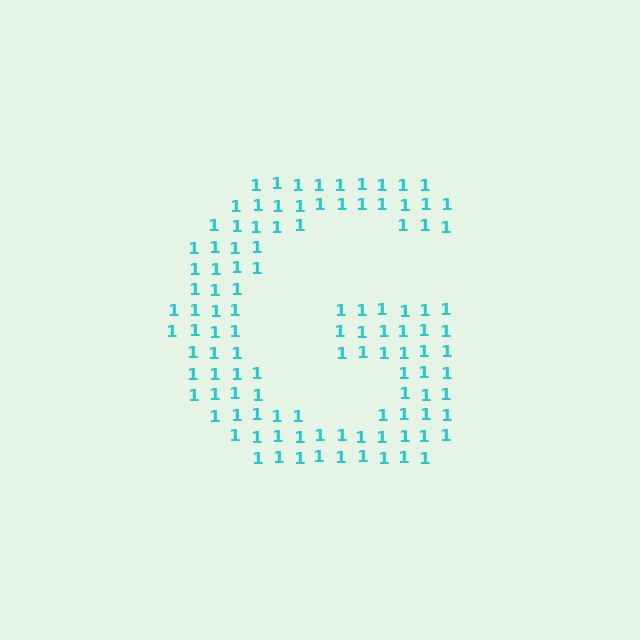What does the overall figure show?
The overall figure shows the letter G.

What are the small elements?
The small elements are digit 1's.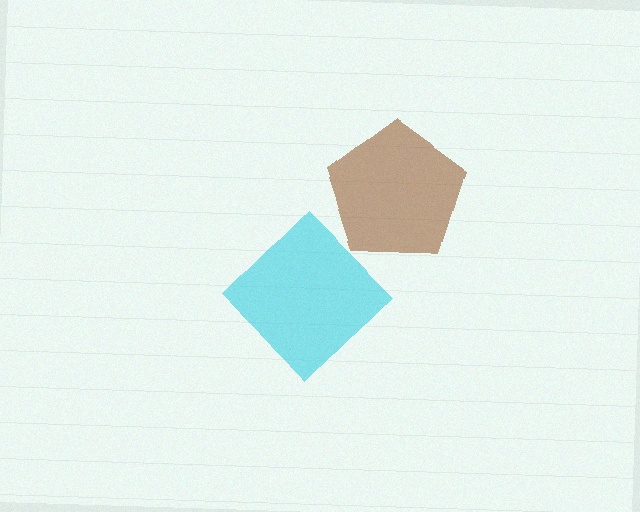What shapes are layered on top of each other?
The layered shapes are: a brown pentagon, a cyan diamond.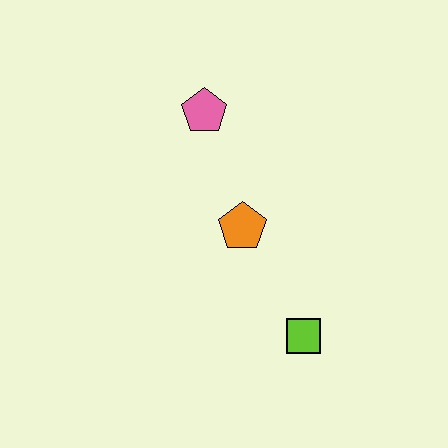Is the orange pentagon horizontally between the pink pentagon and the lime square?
Yes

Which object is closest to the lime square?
The orange pentagon is closest to the lime square.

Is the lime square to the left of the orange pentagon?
No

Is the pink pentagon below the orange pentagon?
No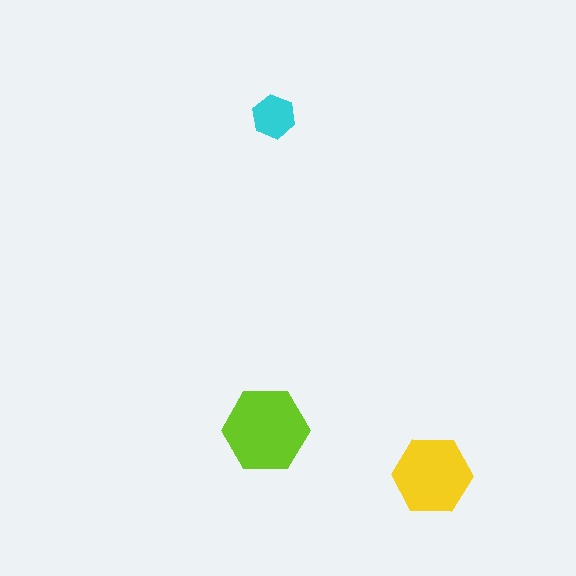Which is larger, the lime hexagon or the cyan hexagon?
The lime one.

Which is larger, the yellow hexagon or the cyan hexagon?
The yellow one.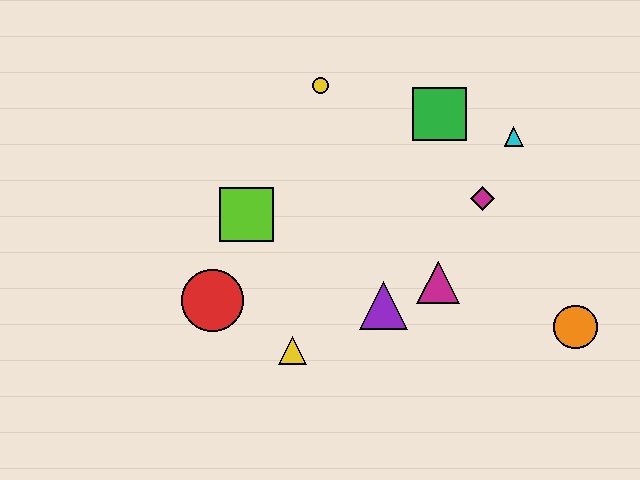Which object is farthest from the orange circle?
The red circle is farthest from the orange circle.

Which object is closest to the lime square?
The red circle is closest to the lime square.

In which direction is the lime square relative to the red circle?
The lime square is above the red circle.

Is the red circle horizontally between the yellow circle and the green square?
No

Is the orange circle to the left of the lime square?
No